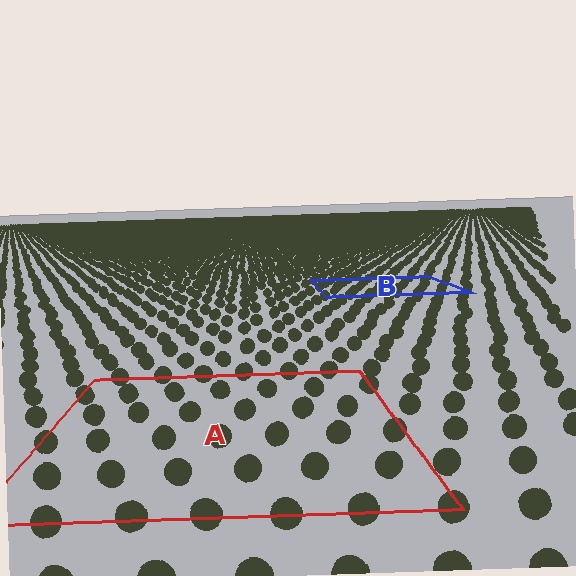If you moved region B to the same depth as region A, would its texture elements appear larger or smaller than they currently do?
They would appear larger. At a closer depth, the same texture elements are projected at a bigger on-screen size.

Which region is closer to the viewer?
Region A is closer. The texture elements there are larger and more spread out.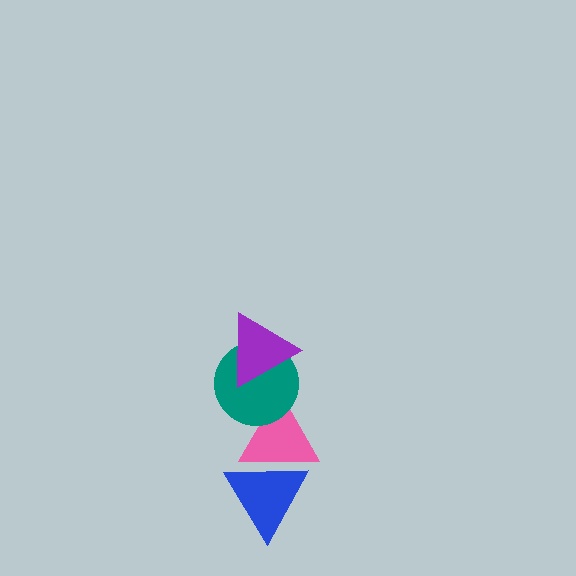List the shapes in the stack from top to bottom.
From top to bottom: the purple triangle, the teal circle, the pink triangle, the blue triangle.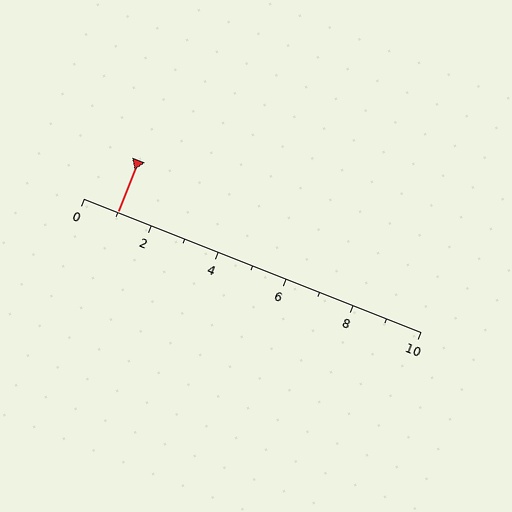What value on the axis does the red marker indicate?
The marker indicates approximately 1.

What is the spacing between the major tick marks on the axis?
The major ticks are spaced 2 apart.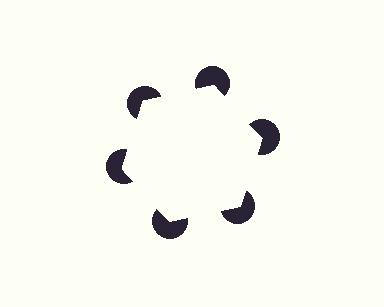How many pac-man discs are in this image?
There are 6 — one at each vertex of the illusory hexagon.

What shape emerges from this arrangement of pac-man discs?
An illusory hexagon — its edges are inferred from the aligned wedge cuts in the pac-man discs, not physically drawn.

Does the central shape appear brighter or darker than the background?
It typically appears slightly brighter than the background, even though no actual brightness change is drawn.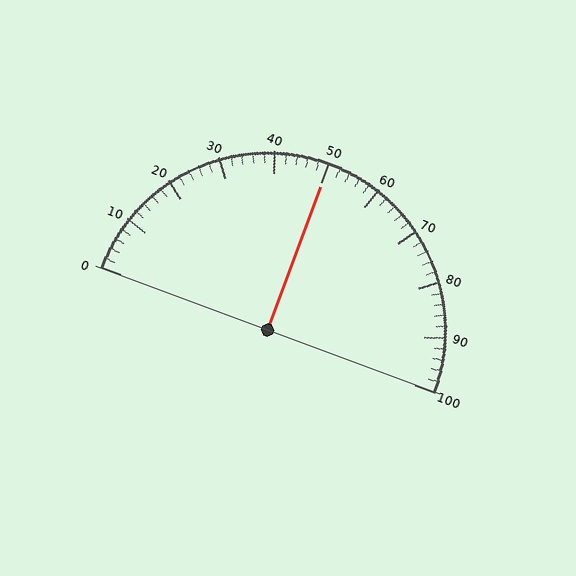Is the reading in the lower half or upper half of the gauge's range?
The reading is in the upper half of the range (0 to 100).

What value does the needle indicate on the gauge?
The needle indicates approximately 50.